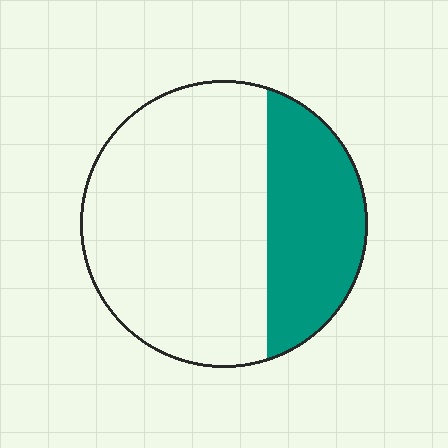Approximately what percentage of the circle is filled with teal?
Approximately 30%.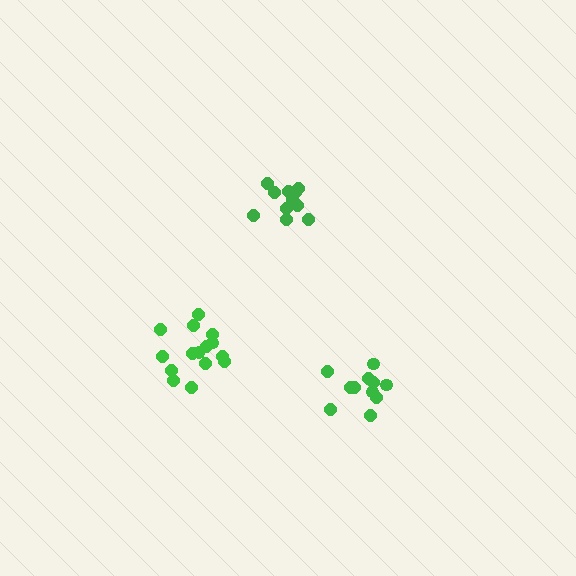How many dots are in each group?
Group 1: 15 dots, Group 2: 11 dots, Group 3: 11 dots (37 total).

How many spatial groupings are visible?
There are 3 spatial groupings.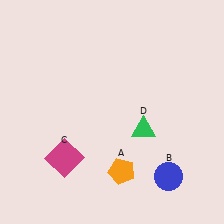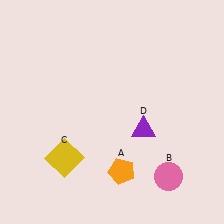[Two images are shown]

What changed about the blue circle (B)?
In Image 1, B is blue. In Image 2, it changed to pink.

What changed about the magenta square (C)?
In Image 1, C is magenta. In Image 2, it changed to yellow.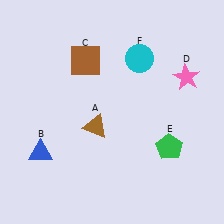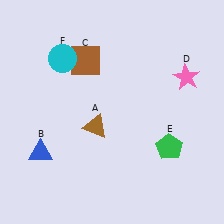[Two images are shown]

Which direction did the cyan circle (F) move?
The cyan circle (F) moved left.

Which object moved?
The cyan circle (F) moved left.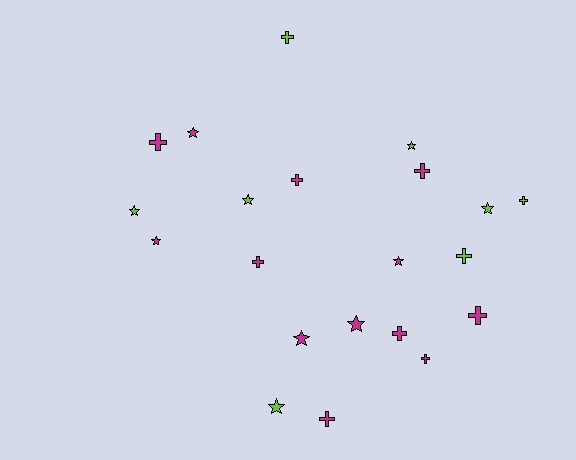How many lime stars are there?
There are 5 lime stars.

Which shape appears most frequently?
Cross, with 11 objects.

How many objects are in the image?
There are 21 objects.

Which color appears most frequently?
Magenta, with 13 objects.